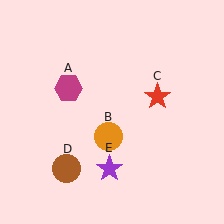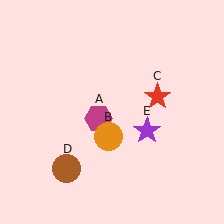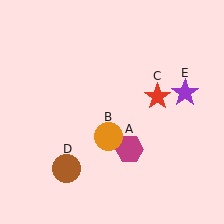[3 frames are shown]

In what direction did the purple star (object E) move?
The purple star (object E) moved up and to the right.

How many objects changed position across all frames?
2 objects changed position: magenta hexagon (object A), purple star (object E).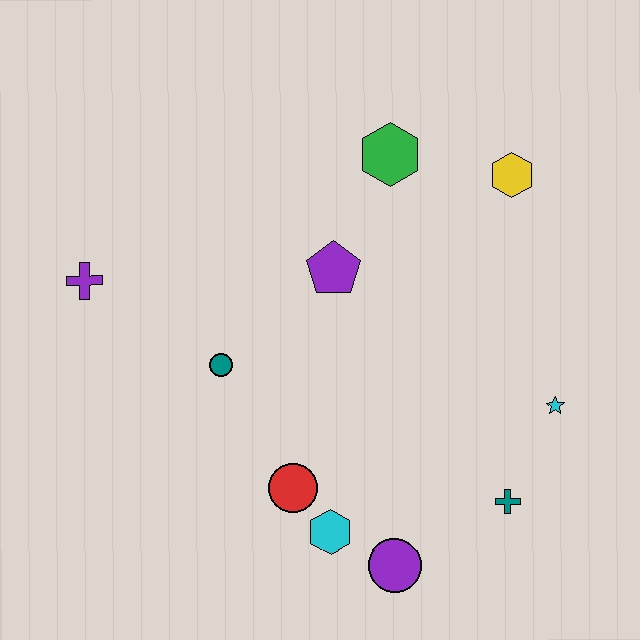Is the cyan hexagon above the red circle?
No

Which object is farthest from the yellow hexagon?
The purple cross is farthest from the yellow hexagon.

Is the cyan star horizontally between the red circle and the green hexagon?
No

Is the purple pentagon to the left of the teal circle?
No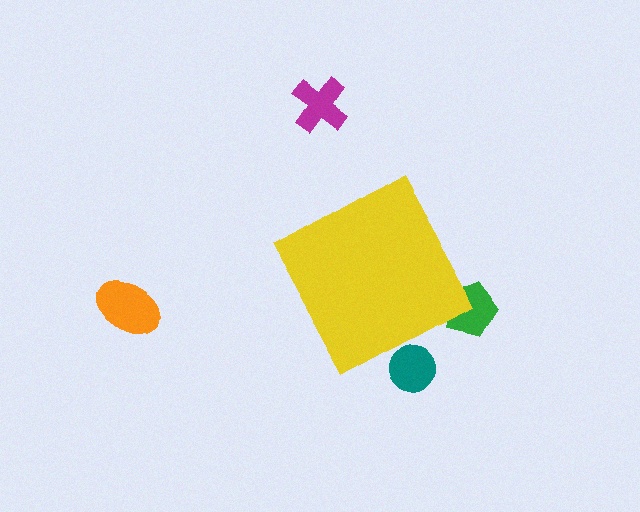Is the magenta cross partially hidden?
No, the magenta cross is fully visible.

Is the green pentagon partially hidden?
Yes, the green pentagon is partially hidden behind the yellow diamond.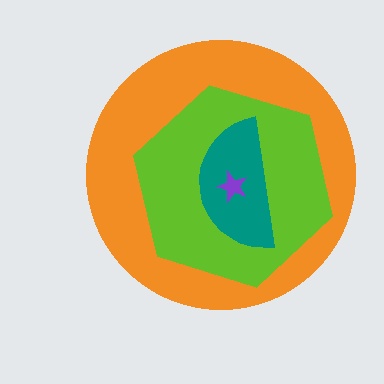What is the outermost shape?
The orange circle.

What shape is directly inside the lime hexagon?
The teal semicircle.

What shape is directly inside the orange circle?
The lime hexagon.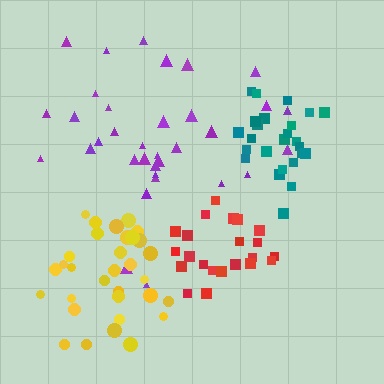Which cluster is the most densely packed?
Teal.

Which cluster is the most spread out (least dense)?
Purple.